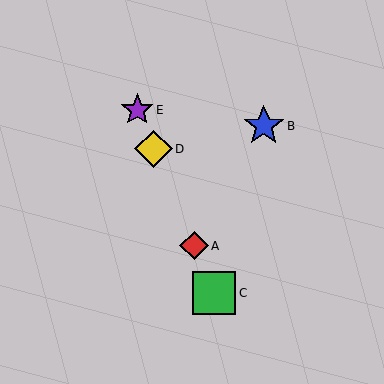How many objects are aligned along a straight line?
4 objects (A, C, D, E) are aligned along a straight line.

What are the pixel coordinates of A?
Object A is at (194, 246).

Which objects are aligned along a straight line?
Objects A, C, D, E are aligned along a straight line.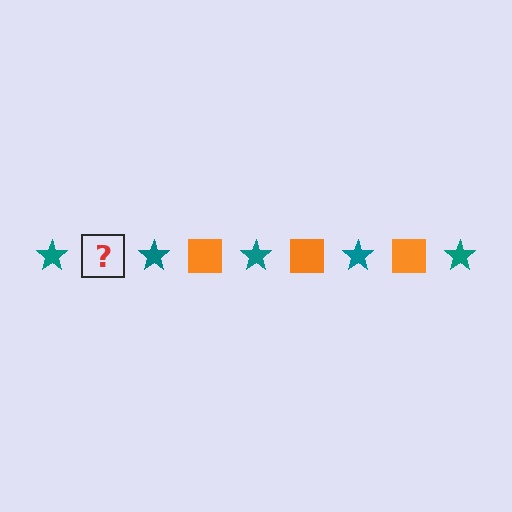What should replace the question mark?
The question mark should be replaced with an orange square.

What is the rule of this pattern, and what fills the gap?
The rule is that the pattern alternates between teal star and orange square. The gap should be filled with an orange square.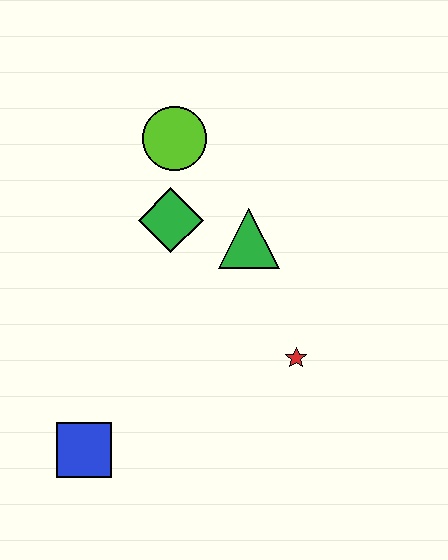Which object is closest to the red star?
The green triangle is closest to the red star.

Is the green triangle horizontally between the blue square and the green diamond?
No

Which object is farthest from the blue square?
The lime circle is farthest from the blue square.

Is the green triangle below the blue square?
No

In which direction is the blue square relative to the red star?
The blue square is to the left of the red star.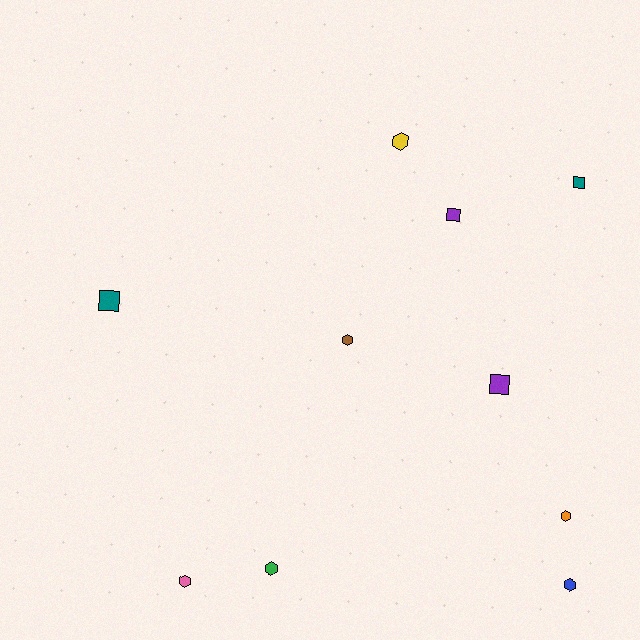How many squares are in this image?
There are 4 squares.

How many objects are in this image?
There are 10 objects.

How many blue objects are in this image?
There is 1 blue object.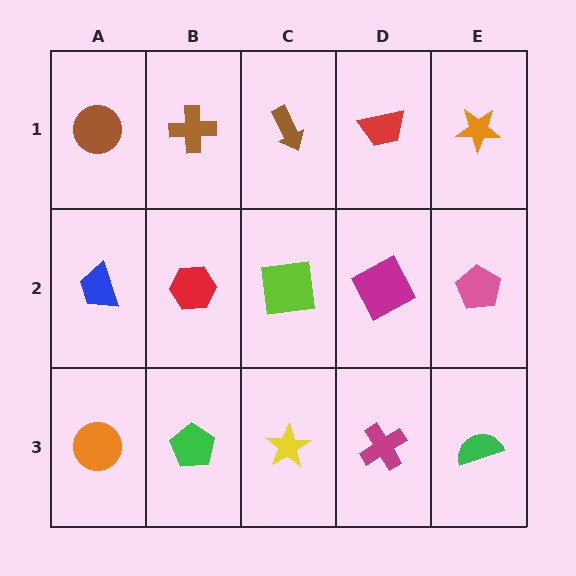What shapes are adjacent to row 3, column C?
A lime square (row 2, column C), a green pentagon (row 3, column B), a magenta cross (row 3, column D).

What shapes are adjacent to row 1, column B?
A red hexagon (row 2, column B), a brown circle (row 1, column A), a brown arrow (row 1, column C).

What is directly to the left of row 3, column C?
A green pentagon.